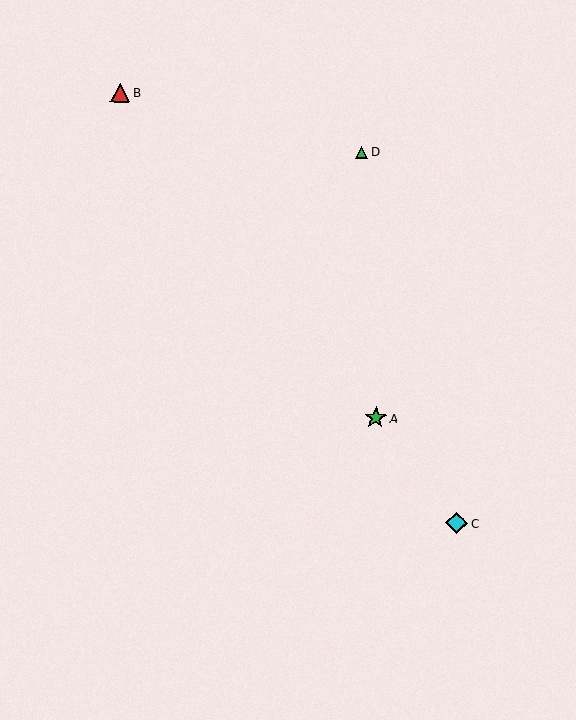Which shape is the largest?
The green star (labeled A) is the largest.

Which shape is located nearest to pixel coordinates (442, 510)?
The cyan diamond (labeled C) at (457, 523) is nearest to that location.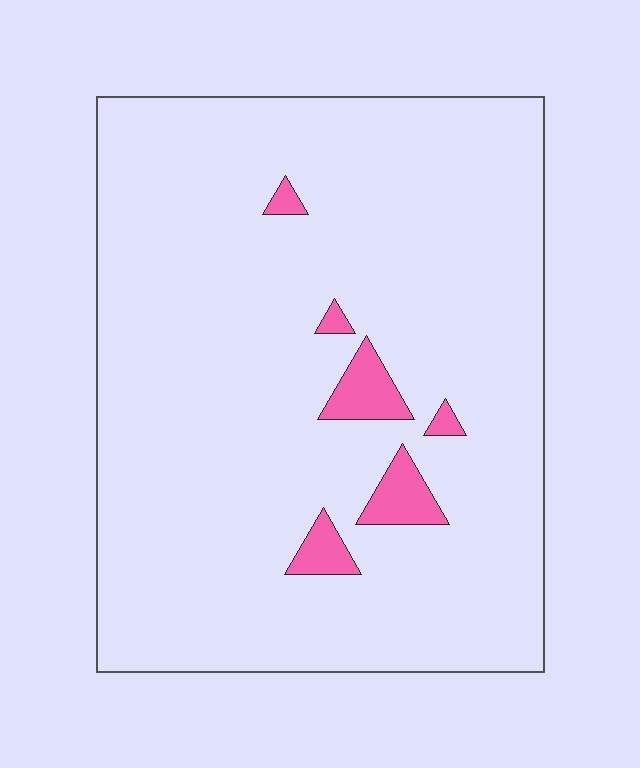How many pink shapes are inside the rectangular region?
6.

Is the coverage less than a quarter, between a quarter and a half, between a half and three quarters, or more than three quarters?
Less than a quarter.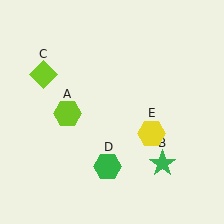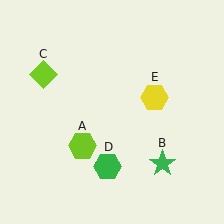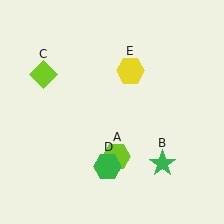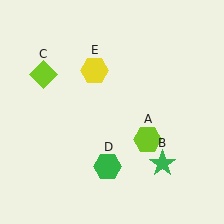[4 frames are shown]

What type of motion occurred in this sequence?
The lime hexagon (object A), yellow hexagon (object E) rotated counterclockwise around the center of the scene.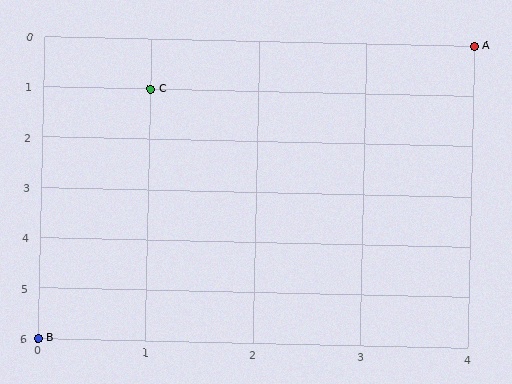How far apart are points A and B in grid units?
Points A and B are 4 columns and 6 rows apart (about 7.2 grid units diagonally).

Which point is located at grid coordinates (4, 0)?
Point A is at (4, 0).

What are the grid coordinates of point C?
Point C is at grid coordinates (1, 1).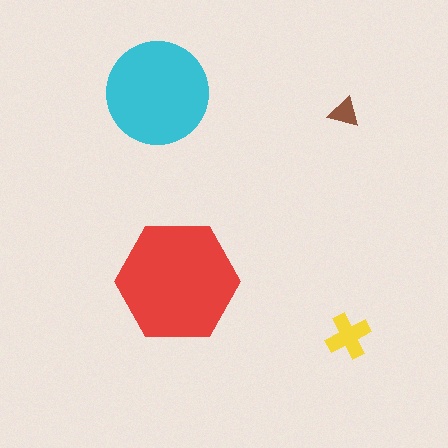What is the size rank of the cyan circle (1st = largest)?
2nd.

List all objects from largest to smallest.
The red hexagon, the cyan circle, the yellow cross, the brown triangle.